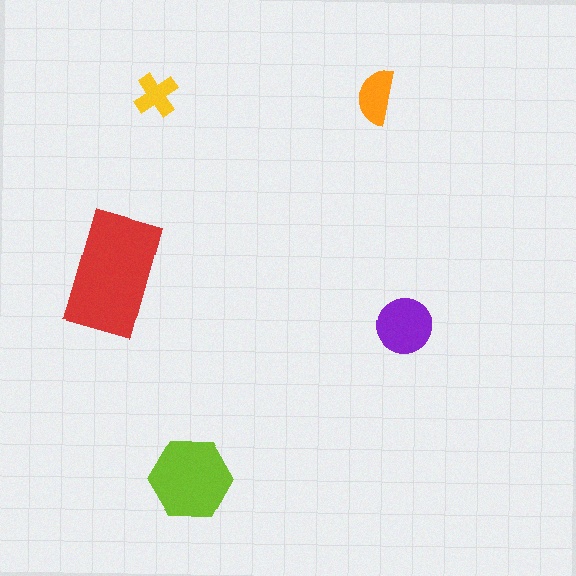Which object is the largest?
The red rectangle.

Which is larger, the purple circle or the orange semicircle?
The purple circle.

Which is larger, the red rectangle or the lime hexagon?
The red rectangle.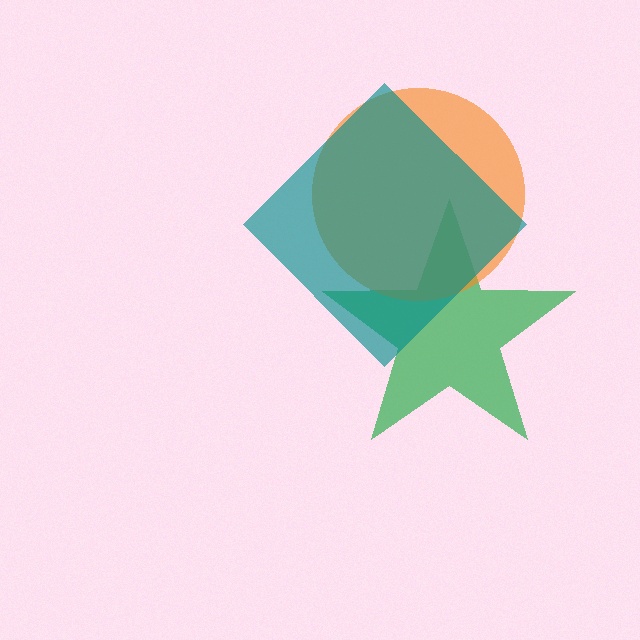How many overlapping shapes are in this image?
There are 3 overlapping shapes in the image.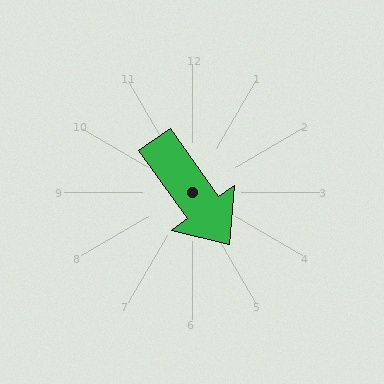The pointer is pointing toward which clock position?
Roughly 5 o'clock.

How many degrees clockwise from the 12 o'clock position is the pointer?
Approximately 145 degrees.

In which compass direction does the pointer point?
Southeast.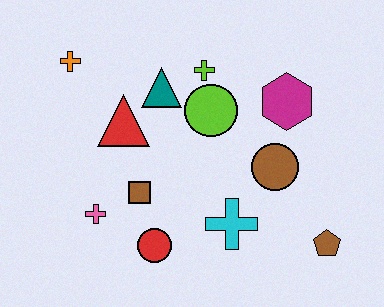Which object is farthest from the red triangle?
The brown pentagon is farthest from the red triangle.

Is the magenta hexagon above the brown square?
Yes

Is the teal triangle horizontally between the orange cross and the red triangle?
No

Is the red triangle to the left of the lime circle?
Yes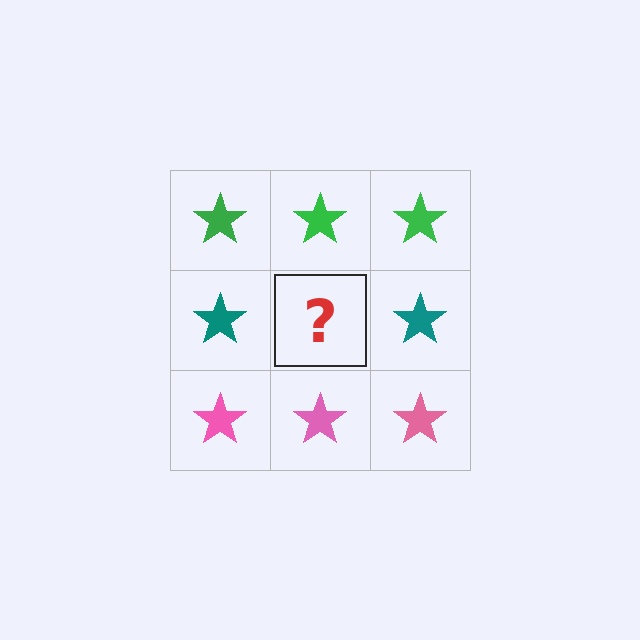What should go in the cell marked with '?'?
The missing cell should contain a teal star.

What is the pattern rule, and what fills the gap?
The rule is that each row has a consistent color. The gap should be filled with a teal star.